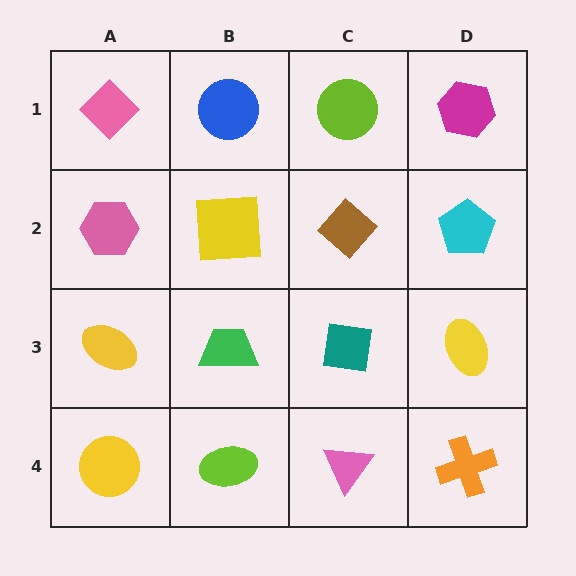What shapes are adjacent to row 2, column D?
A magenta hexagon (row 1, column D), a yellow ellipse (row 3, column D), a brown diamond (row 2, column C).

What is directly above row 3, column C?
A brown diamond.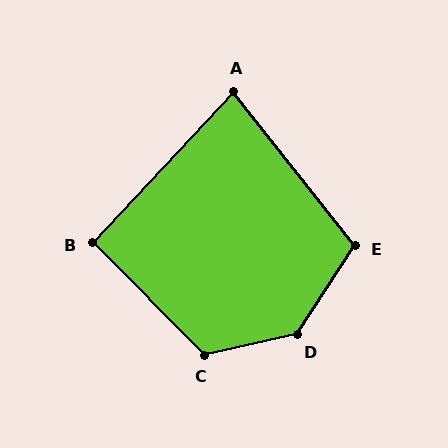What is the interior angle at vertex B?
Approximately 92 degrees (approximately right).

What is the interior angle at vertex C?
Approximately 122 degrees (obtuse).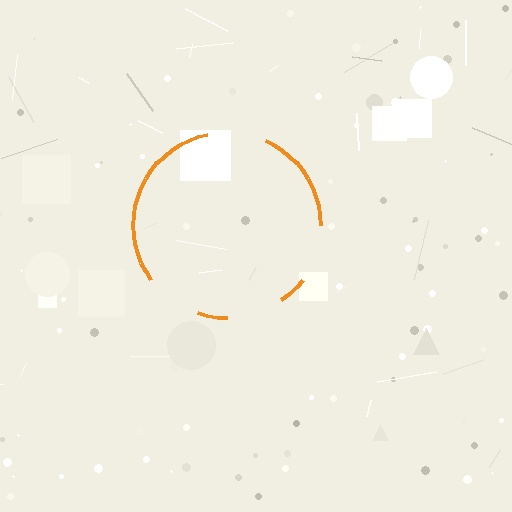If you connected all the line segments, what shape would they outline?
They would outline a circle.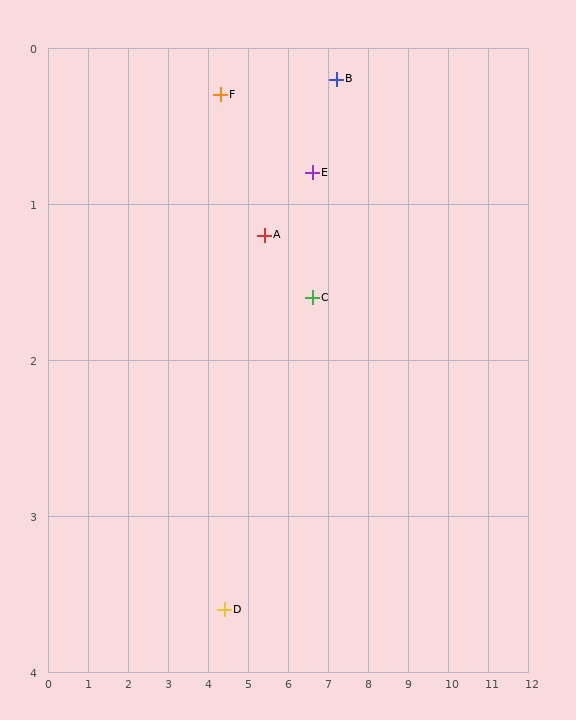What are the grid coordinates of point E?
Point E is at approximately (6.6, 0.8).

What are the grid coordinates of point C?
Point C is at approximately (6.6, 1.6).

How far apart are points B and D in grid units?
Points B and D are about 4.4 grid units apart.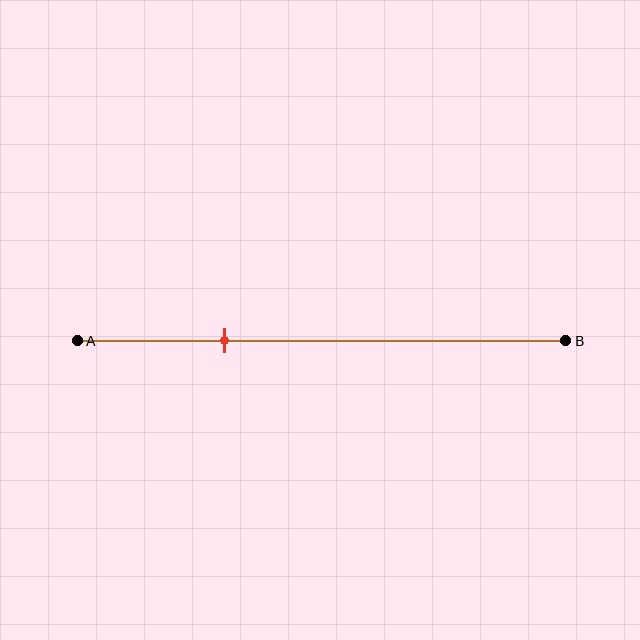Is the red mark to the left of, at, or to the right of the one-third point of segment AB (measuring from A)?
The red mark is to the left of the one-third point of segment AB.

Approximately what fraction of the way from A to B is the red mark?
The red mark is approximately 30% of the way from A to B.